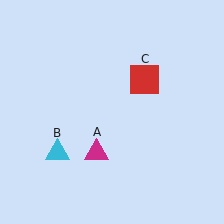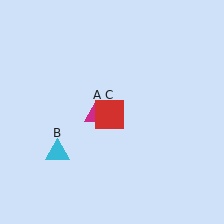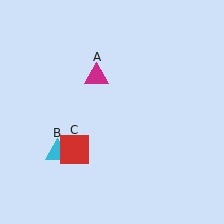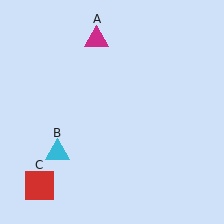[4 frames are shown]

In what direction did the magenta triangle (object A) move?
The magenta triangle (object A) moved up.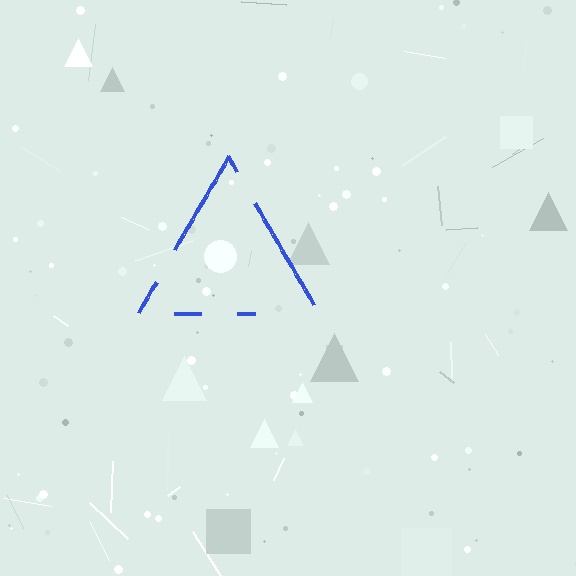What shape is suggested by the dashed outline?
The dashed outline suggests a triangle.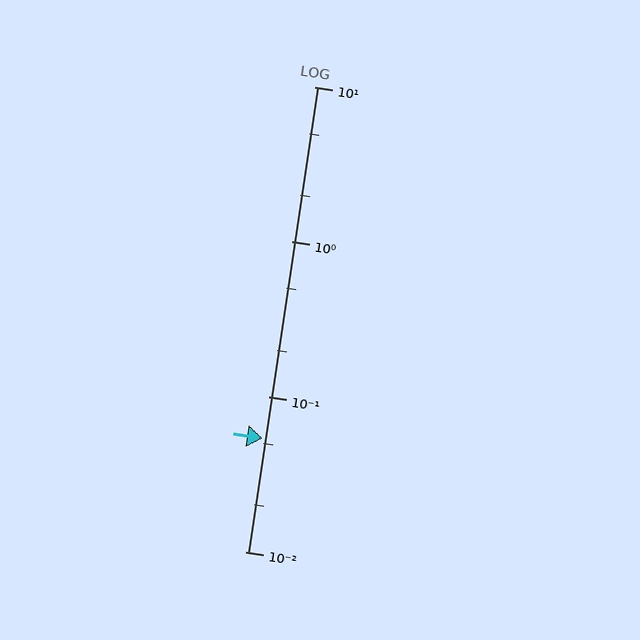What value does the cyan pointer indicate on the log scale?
The pointer indicates approximately 0.054.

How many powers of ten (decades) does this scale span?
The scale spans 3 decades, from 0.01 to 10.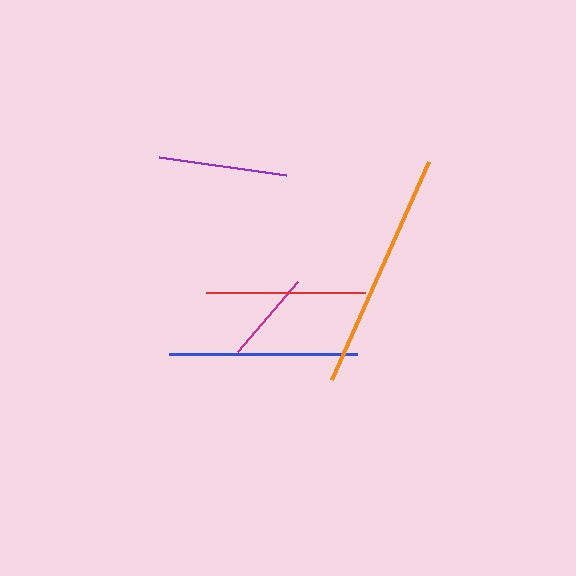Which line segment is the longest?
The orange line is the longest at approximately 239 pixels.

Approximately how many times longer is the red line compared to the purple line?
The red line is approximately 1.2 times the length of the purple line.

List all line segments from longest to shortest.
From longest to shortest: orange, blue, red, purple, magenta.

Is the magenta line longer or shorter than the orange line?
The orange line is longer than the magenta line.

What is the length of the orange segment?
The orange segment is approximately 239 pixels long.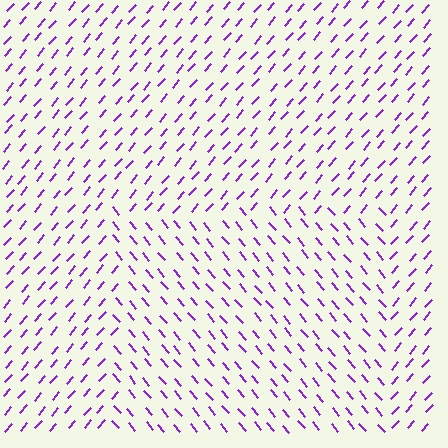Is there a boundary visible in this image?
Yes, there is a texture boundary formed by a change in line orientation.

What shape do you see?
I see a rectangle.